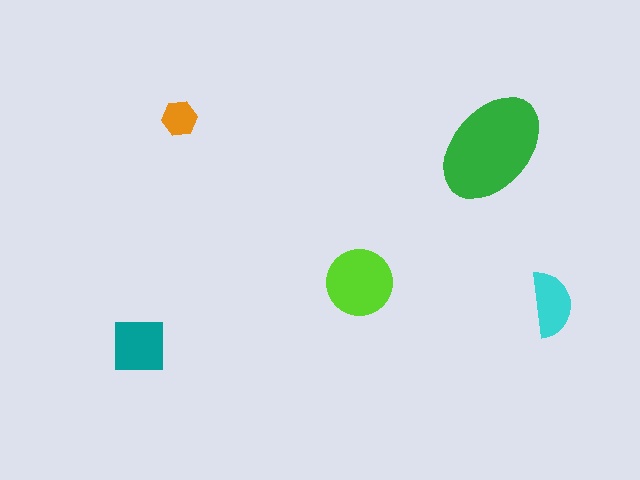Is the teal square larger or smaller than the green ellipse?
Smaller.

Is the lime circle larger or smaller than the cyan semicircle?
Larger.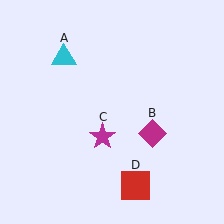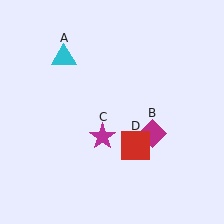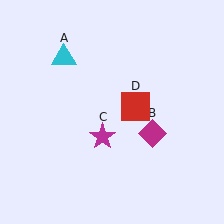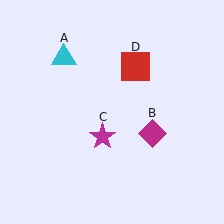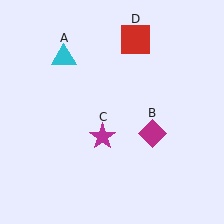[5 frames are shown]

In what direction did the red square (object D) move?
The red square (object D) moved up.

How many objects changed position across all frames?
1 object changed position: red square (object D).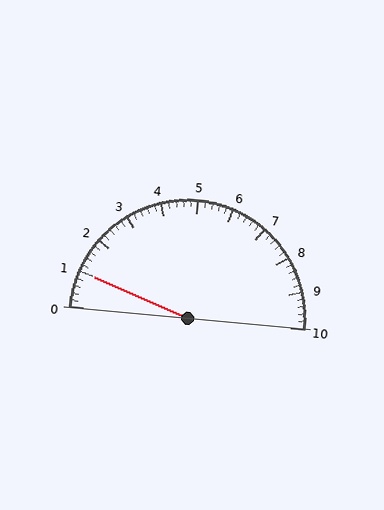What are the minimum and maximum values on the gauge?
The gauge ranges from 0 to 10.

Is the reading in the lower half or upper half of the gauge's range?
The reading is in the lower half of the range (0 to 10).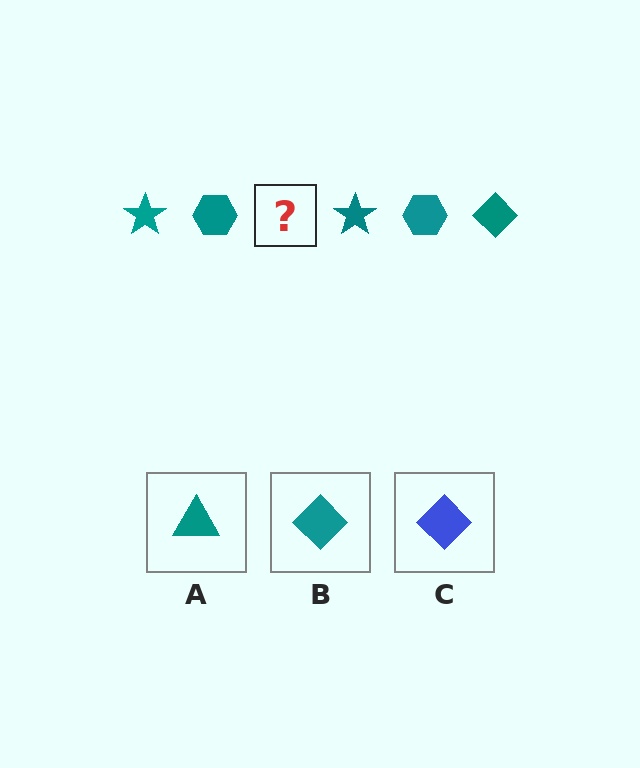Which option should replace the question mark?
Option B.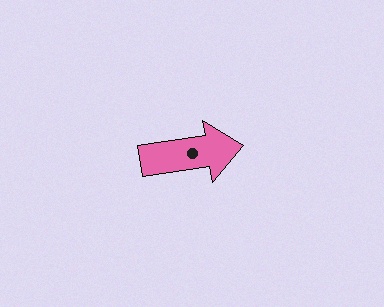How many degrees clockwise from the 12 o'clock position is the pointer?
Approximately 82 degrees.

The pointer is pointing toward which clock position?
Roughly 3 o'clock.